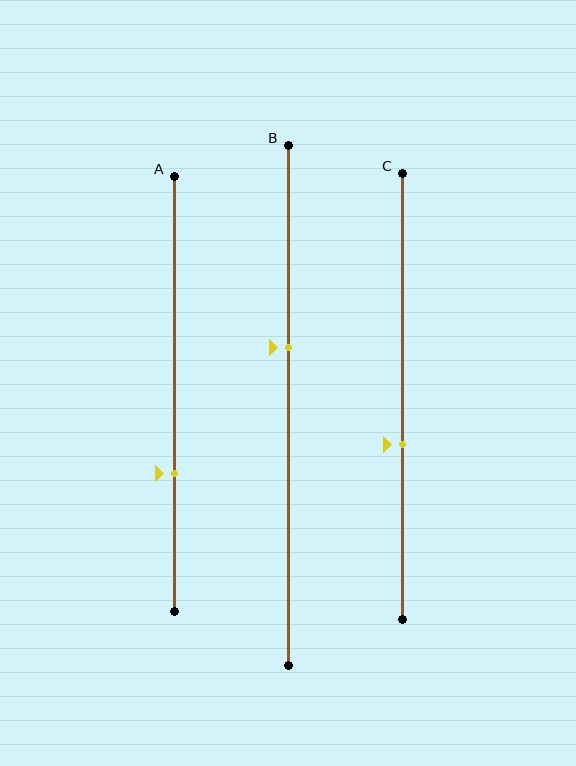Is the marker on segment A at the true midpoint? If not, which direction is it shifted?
No, the marker on segment A is shifted downward by about 18% of the segment length.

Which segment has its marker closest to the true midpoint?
Segment C has its marker closest to the true midpoint.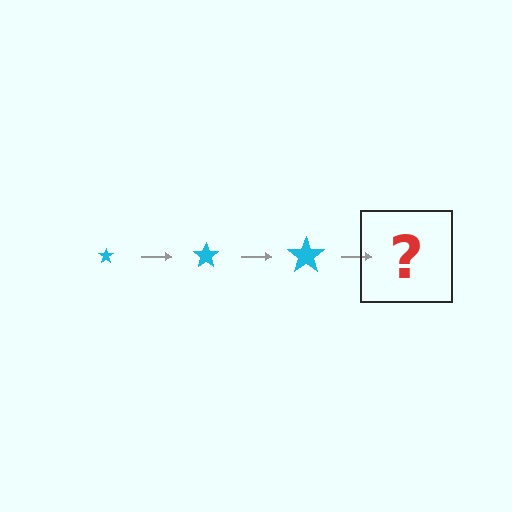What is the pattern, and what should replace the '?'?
The pattern is that the star gets progressively larger each step. The '?' should be a cyan star, larger than the previous one.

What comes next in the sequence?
The next element should be a cyan star, larger than the previous one.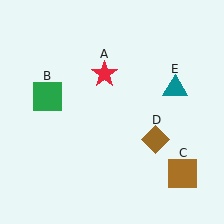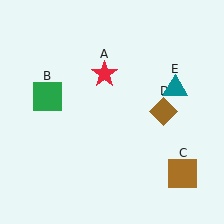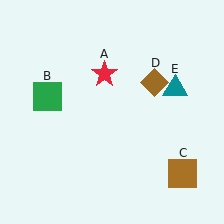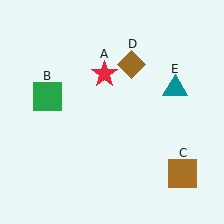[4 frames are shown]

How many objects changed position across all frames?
1 object changed position: brown diamond (object D).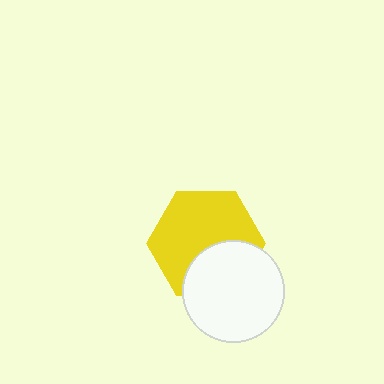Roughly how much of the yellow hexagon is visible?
Most of it is visible (roughly 66%).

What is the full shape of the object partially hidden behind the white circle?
The partially hidden object is a yellow hexagon.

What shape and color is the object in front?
The object in front is a white circle.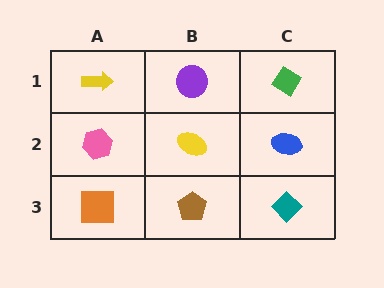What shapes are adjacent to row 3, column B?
A yellow ellipse (row 2, column B), an orange square (row 3, column A), a teal diamond (row 3, column C).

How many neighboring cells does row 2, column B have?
4.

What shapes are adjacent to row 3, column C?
A blue ellipse (row 2, column C), a brown pentagon (row 3, column B).